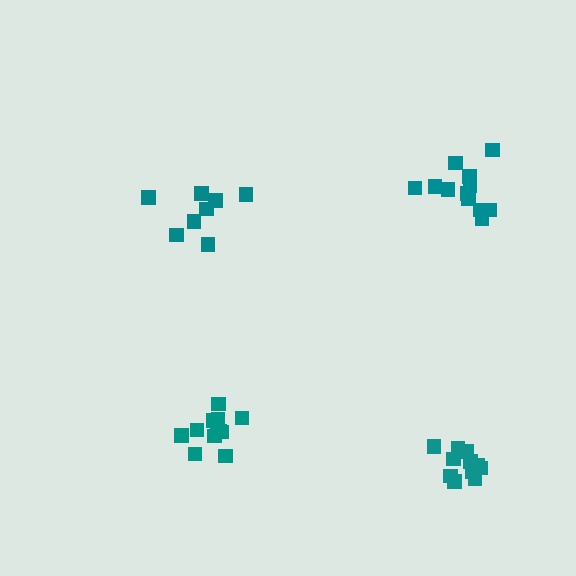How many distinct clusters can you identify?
There are 4 distinct clusters.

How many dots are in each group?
Group 1: 12 dots, Group 2: 12 dots, Group 3: 8 dots, Group 4: 12 dots (44 total).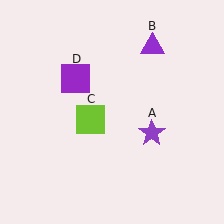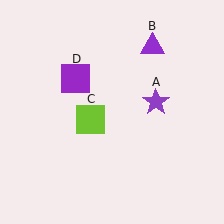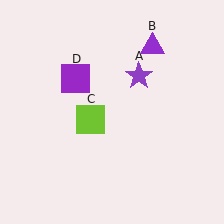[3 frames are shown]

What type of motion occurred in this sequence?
The purple star (object A) rotated counterclockwise around the center of the scene.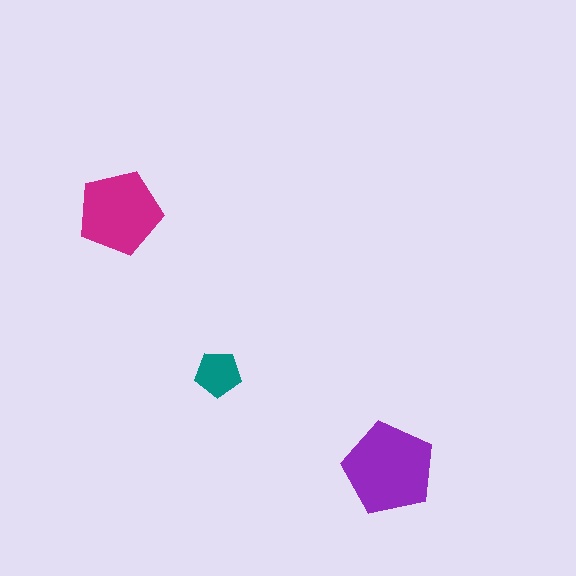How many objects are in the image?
There are 3 objects in the image.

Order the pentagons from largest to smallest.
the purple one, the magenta one, the teal one.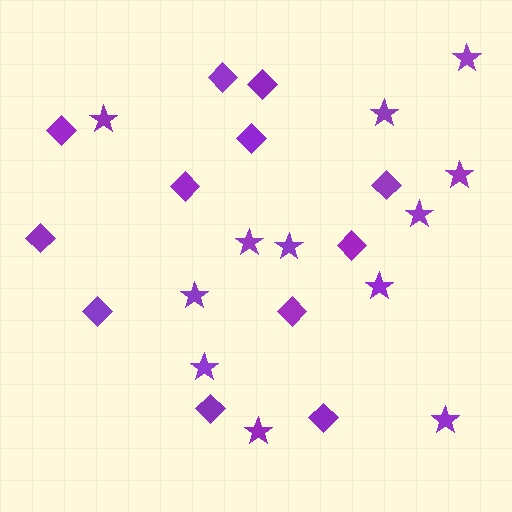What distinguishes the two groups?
There are 2 groups: one group of stars (12) and one group of diamonds (12).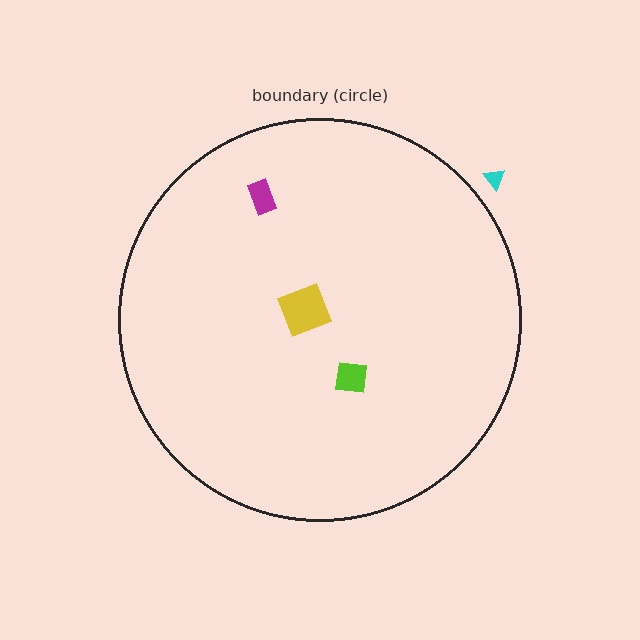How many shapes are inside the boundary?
3 inside, 1 outside.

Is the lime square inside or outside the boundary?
Inside.